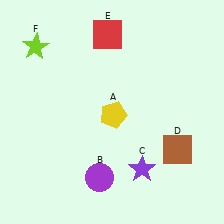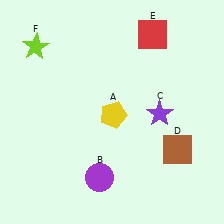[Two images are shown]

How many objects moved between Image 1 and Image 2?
2 objects moved between the two images.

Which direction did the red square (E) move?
The red square (E) moved right.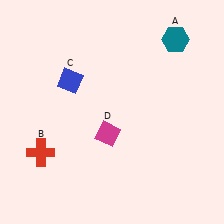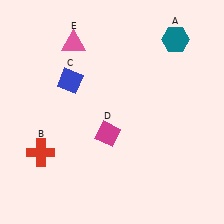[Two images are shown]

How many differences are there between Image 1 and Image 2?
There is 1 difference between the two images.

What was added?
A pink triangle (E) was added in Image 2.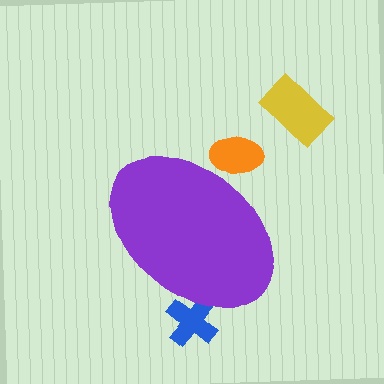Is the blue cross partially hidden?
Yes, the blue cross is partially hidden behind the purple ellipse.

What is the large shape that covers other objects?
A purple ellipse.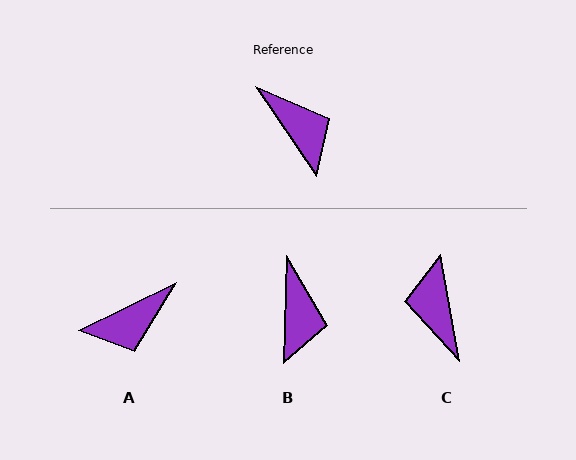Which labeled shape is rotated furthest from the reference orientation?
C, about 156 degrees away.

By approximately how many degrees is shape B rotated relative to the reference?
Approximately 36 degrees clockwise.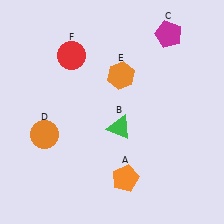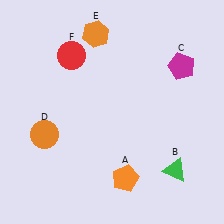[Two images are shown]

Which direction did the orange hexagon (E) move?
The orange hexagon (E) moved up.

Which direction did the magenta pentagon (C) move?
The magenta pentagon (C) moved down.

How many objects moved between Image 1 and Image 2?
3 objects moved between the two images.